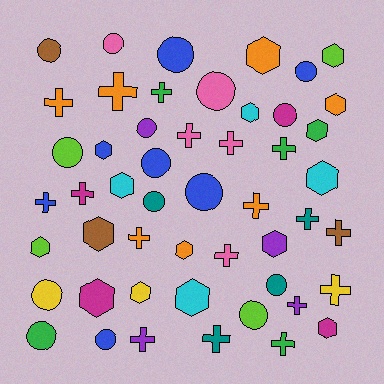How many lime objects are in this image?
There are 4 lime objects.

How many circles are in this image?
There are 16 circles.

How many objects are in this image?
There are 50 objects.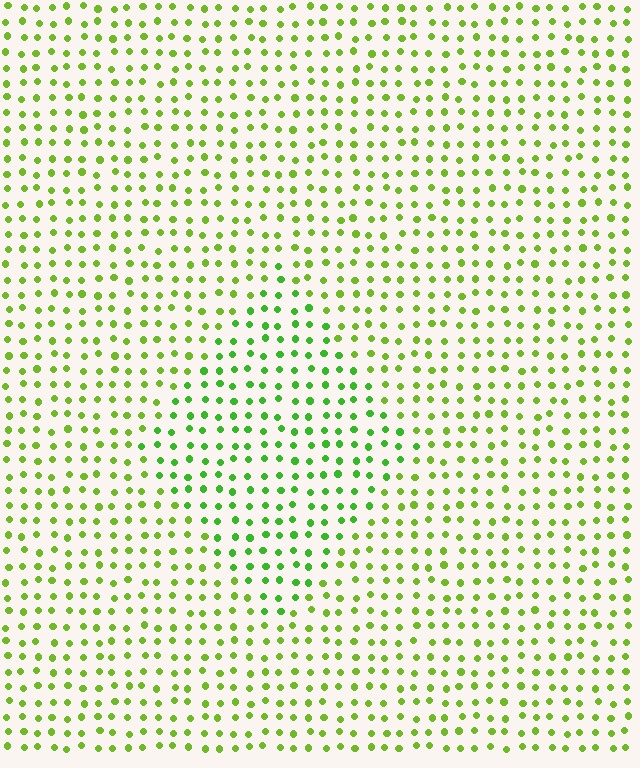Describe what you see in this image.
The image is filled with small lime elements in a uniform arrangement. A diamond-shaped region is visible where the elements are tinted to a slightly different hue, forming a subtle color boundary.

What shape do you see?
I see a diamond.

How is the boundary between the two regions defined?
The boundary is defined purely by a slight shift in hue (about 25 degrees). Spacing, size, and orientation are identical on both sides.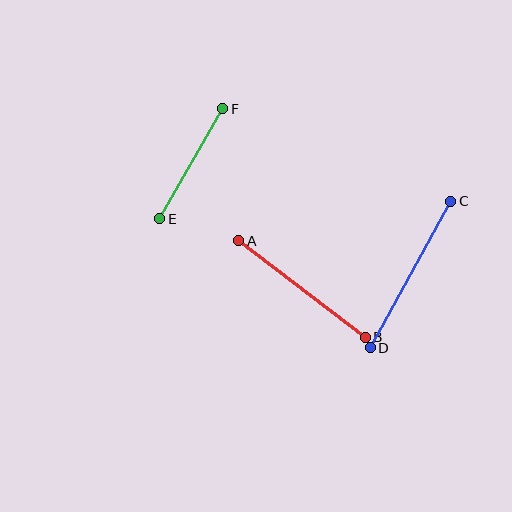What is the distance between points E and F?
The distance is approximately 127 pixels.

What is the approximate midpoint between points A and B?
The midpoint is at approximately (302, 289) pixels.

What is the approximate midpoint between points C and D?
The midpoint is at approximately (410, 275) pixels.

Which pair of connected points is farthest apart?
Points C and D are farthest apart.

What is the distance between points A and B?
The distance is approximately 159 pixels.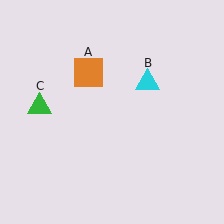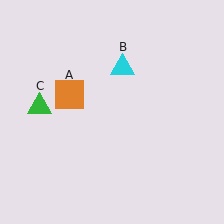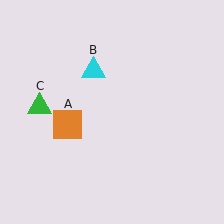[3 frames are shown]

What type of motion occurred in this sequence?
The orange square (object A), cyan triangle (object B) rotated counterclockwise around the center of the scene.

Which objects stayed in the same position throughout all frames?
Green triangle (object C) remained stationary.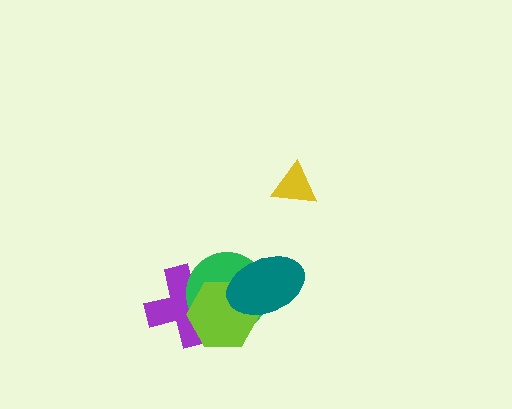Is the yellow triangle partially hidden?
No, no other shape covers it.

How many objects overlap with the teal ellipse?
2 objects overlap with the teal ellipse.